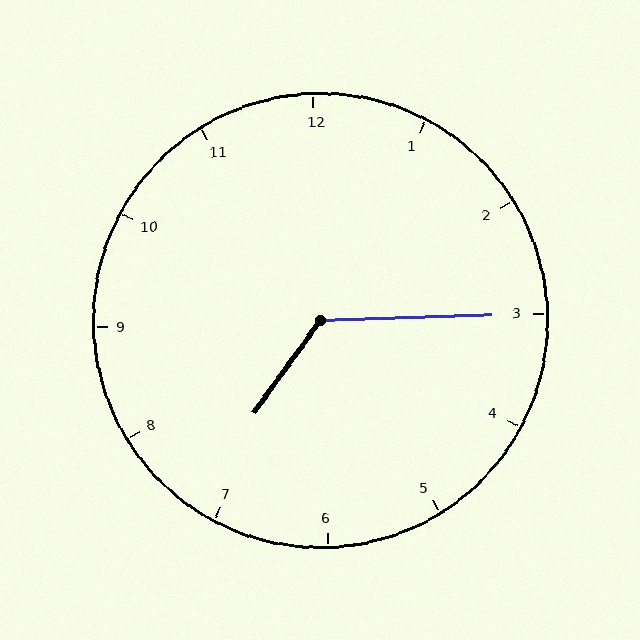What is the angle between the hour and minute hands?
Approximately 128 degrees.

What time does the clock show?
7:15.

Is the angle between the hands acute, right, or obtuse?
It is obtuse.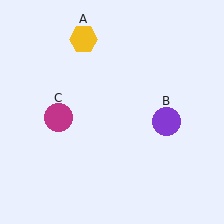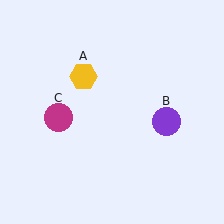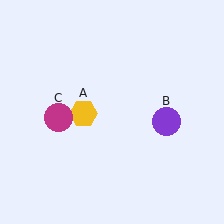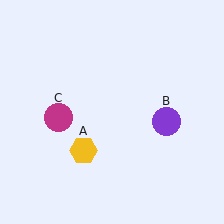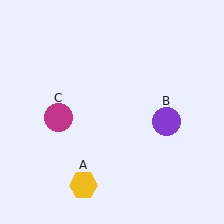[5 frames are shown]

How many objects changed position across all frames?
1 object changed position: yellow hexagon (object A).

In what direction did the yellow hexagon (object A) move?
The yellow hexagon (object A) moved down.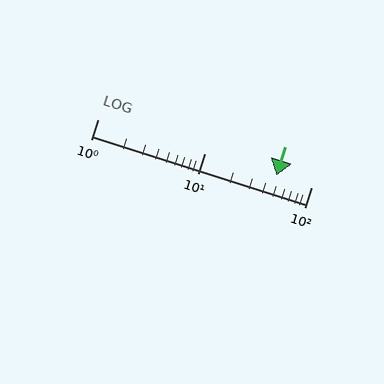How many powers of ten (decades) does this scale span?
The scale spans 2 decades, from 1 to 100.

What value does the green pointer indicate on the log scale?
The pointer indicates approximately 47.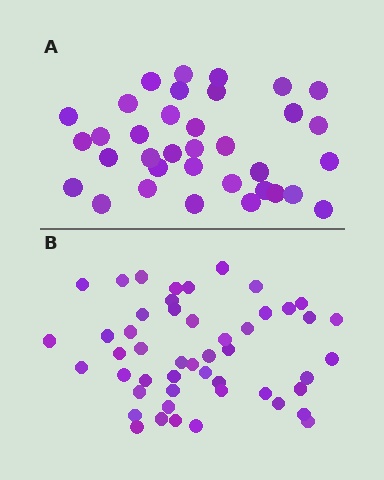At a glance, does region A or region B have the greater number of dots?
Region B (the bottom region) has more dots.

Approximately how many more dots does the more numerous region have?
Region B has approximately 15 more dots than region A.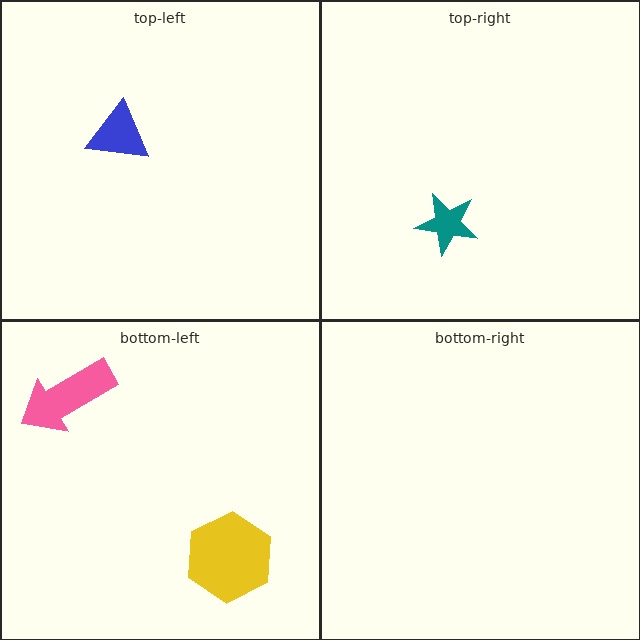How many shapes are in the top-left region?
1.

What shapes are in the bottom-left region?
The pink arrow, the yellow hexagon.